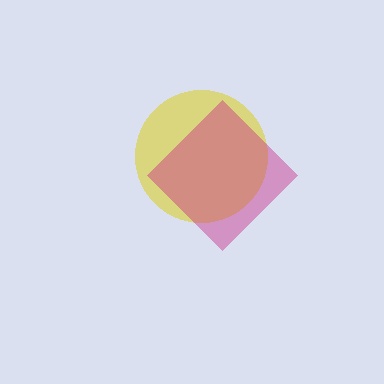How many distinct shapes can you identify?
There are 2 distinct shapes: a yellow circle, a magenta diamond.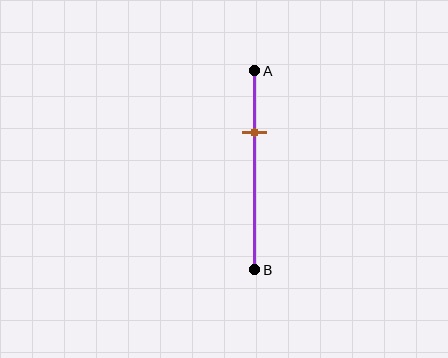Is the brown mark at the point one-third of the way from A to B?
Yes, the mark is approximately at the one-third point.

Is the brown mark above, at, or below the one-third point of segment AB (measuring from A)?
The brown mark is approximately at the one-third point of segment AB.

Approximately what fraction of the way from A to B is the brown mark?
The brown mark is approximately 30% of the way from A to B.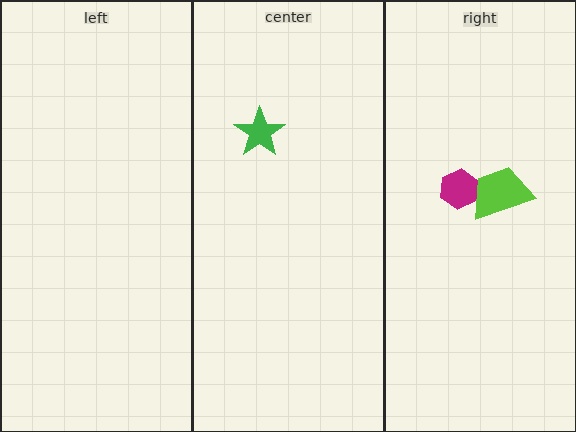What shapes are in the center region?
The green star.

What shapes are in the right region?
The magenta hexagon, the lime trapezoid.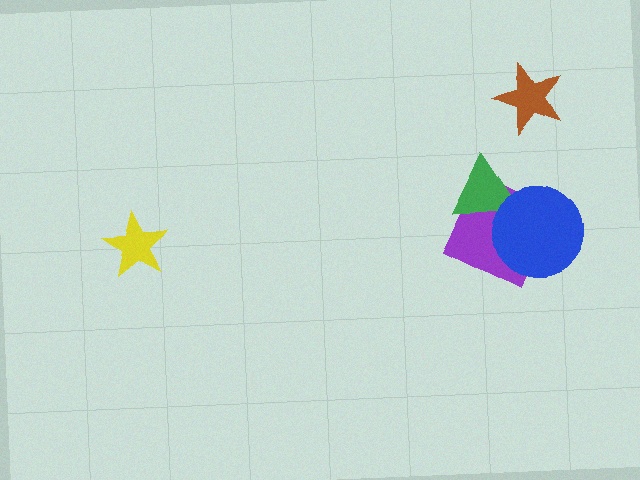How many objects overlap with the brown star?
0 objects overlap with the brown star.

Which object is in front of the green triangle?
The blue circle is in front of the green triangle.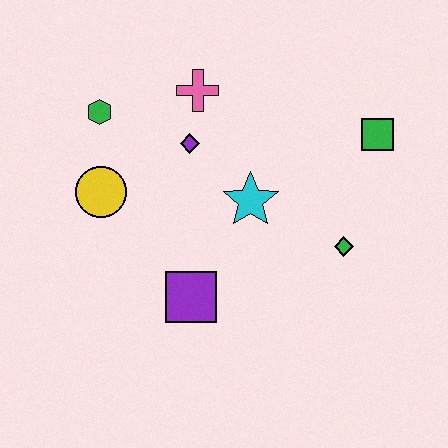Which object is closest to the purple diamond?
The pink cross is closest to the purple diamond.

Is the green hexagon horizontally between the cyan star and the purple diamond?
No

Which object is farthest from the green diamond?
The green hexagon is farthest from the green diamond.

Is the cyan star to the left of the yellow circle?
No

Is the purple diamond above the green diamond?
Yes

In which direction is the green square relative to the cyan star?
The green square is to the right of the cyan star.